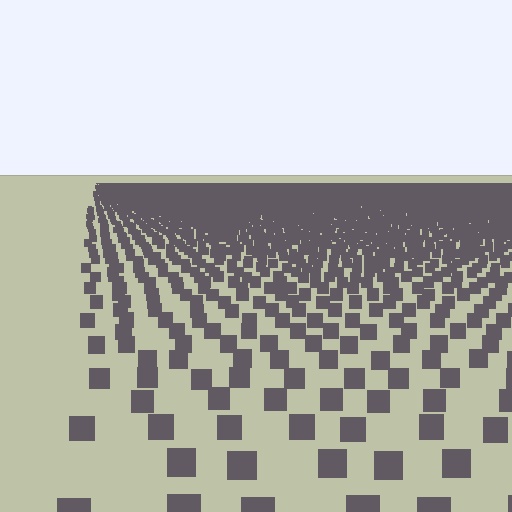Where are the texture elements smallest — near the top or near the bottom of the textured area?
Near the top.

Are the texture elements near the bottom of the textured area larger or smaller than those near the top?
Larger. Near the bottom, elements are closer to the viewer and appear at a bigger on-screen size.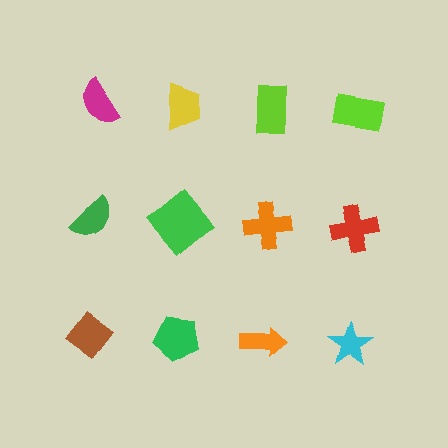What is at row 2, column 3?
An orange cross.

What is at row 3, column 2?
A green pentagon.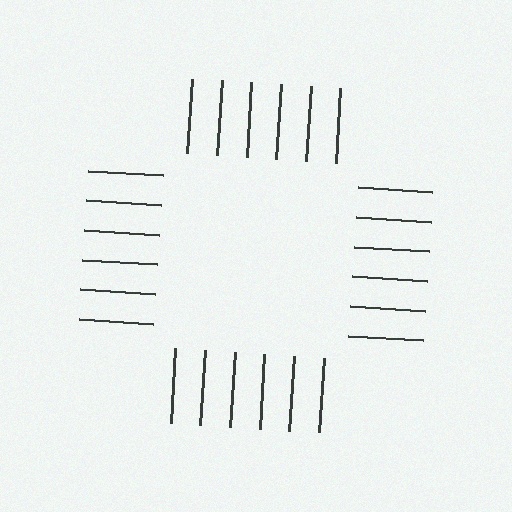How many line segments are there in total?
24 — 6 along each of the 4 edges.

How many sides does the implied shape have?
4 sides — the line-ends trace a square.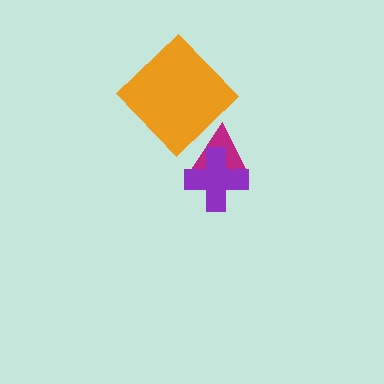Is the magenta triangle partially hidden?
Yes, it is partially covered by another shape.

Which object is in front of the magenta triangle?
The purple cross is in front of the magenta triangle.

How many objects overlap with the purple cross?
1 object overlaps with the purple cross.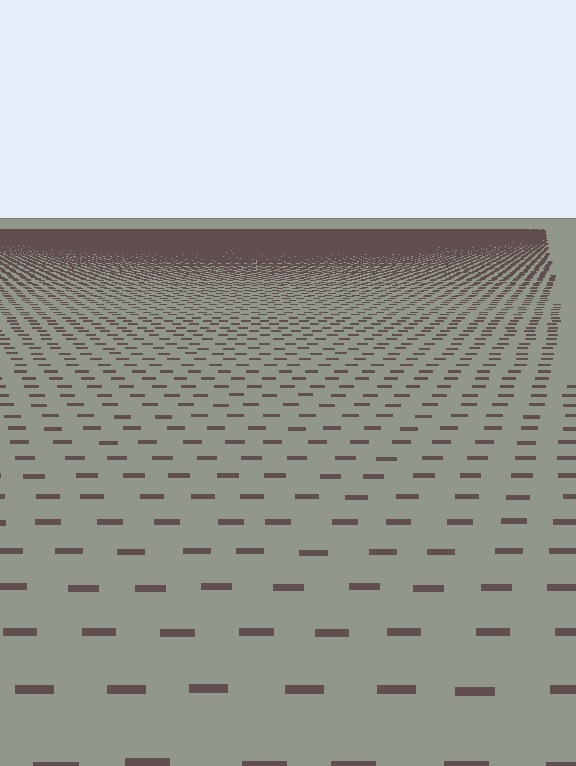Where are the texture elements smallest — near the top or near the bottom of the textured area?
Near the top.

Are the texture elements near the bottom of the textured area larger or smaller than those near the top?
Larger. Near the bottom, elements are closer to the viewer and appear at a bigger on-screen size.